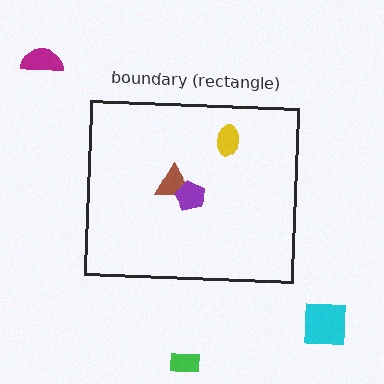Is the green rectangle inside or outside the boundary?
Outside.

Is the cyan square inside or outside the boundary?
Outside.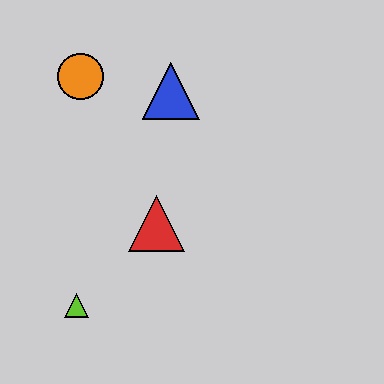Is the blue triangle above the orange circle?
No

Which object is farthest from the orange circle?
The lime triangle is farthest from the orange circle.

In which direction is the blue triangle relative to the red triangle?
The blue triangle is above the red triangle.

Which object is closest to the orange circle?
The blue triangle is closest to the orange circle.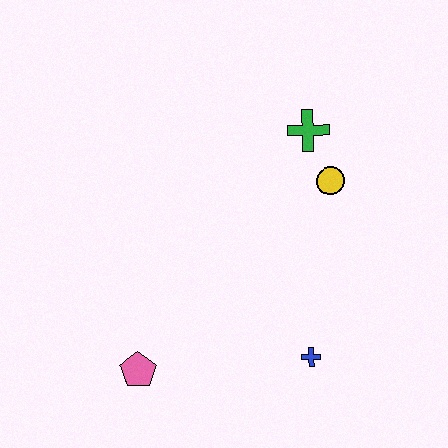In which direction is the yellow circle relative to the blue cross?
The yellow circle is above the blue cross.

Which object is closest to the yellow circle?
The green cross is closest to the yellow circle.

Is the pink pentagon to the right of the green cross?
No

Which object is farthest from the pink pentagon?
The green cross is farthest from the pink pentagon.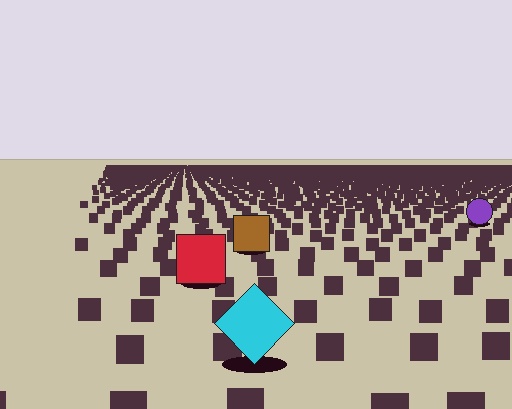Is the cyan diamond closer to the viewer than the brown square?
Yes. The cyan diamond is closer — you can tell from the texture gradient: the ground texture is coarser near it.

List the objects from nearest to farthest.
From nearest to farthest: the cyan diamond, the red square, the brown square, the purple circle.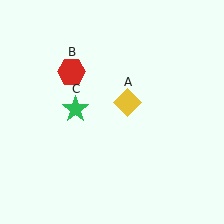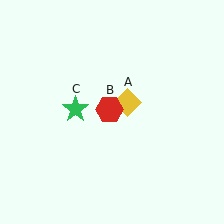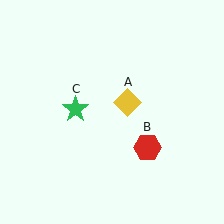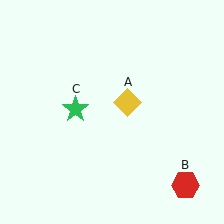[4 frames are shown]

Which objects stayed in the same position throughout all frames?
Yellow diamond (object A) and green star (object C) remained stationary.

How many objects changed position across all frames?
1 object changed position: red hexagon (object B).